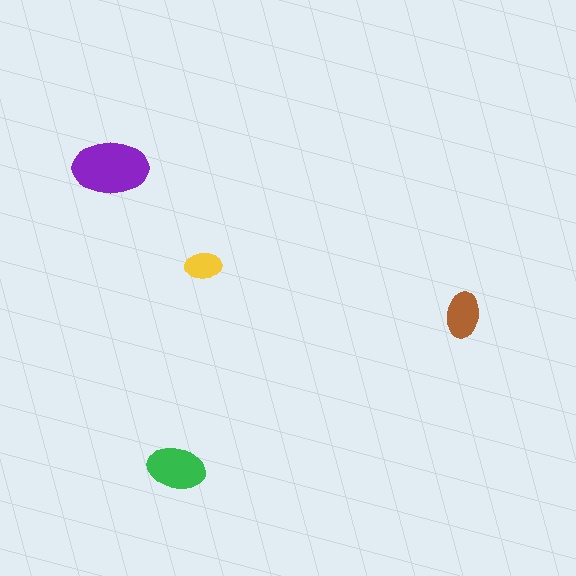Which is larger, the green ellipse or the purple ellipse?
The purple one.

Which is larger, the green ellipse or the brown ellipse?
The green one.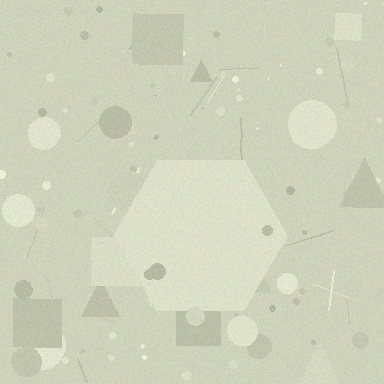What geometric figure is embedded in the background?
A hexagon is embedded in the background.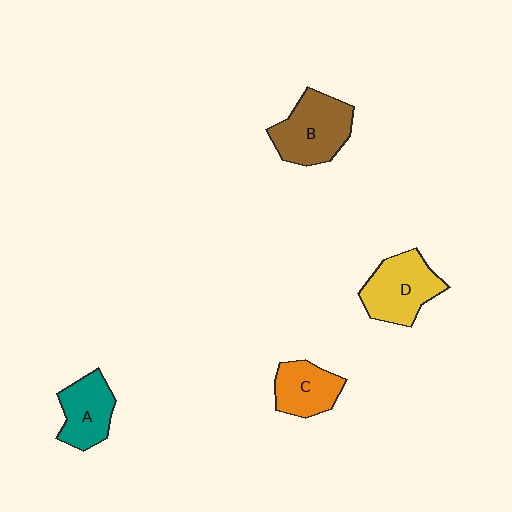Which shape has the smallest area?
Shape C (orange).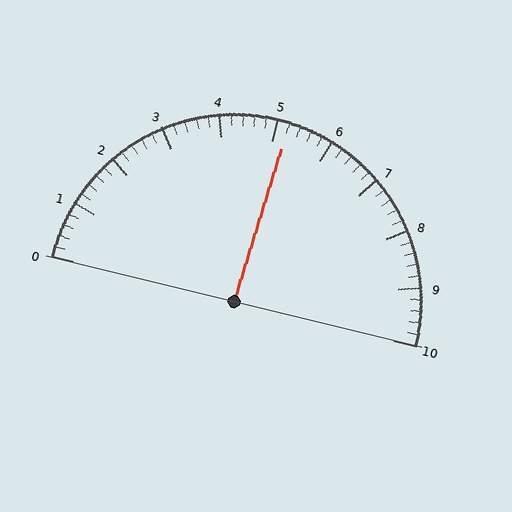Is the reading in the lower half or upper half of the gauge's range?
The reading is in the upper half of the range (0 to 10).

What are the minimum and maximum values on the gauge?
The gauge ranges from 0 to 10.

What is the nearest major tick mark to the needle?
The nearest major tick mark is 5.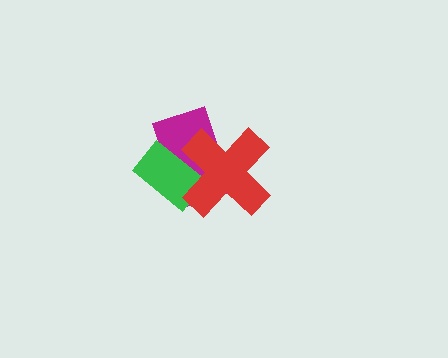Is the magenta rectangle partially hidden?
Yes, it is partially covered by another shape.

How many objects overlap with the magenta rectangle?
2 objects overlap with the magenta rectangle.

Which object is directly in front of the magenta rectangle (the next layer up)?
The green rectangle is directly in front of the magenta rectangle.